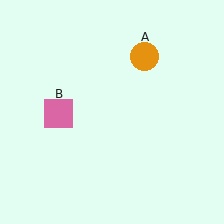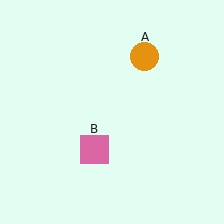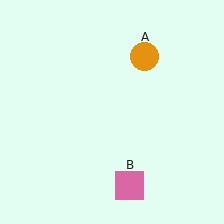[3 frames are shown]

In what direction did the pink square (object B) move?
The pink square (object B) moved down and to the right.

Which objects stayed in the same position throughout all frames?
Orange circle (object A) remained stationary.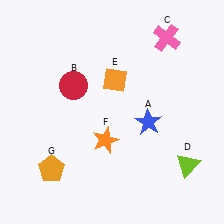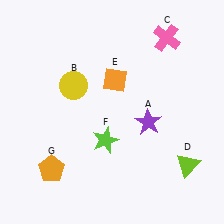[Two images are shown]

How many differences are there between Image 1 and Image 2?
There are 3 differences between the two images.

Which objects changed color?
A changed from blue to purple. B changed from red to yellow. F changed from orange to lime.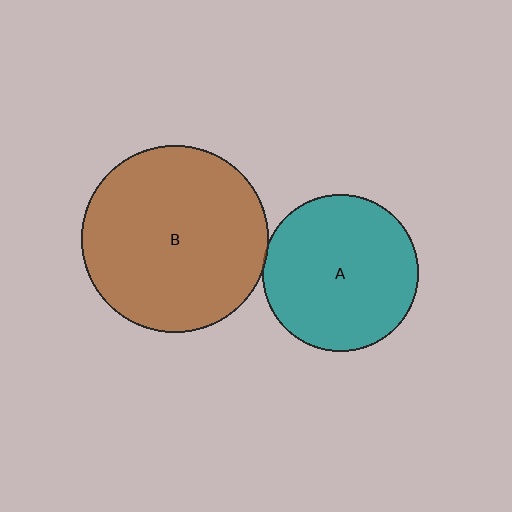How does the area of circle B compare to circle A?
Approximately 1.4 times.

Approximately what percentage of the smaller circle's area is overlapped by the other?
Approximately 5%.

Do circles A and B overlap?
Yes.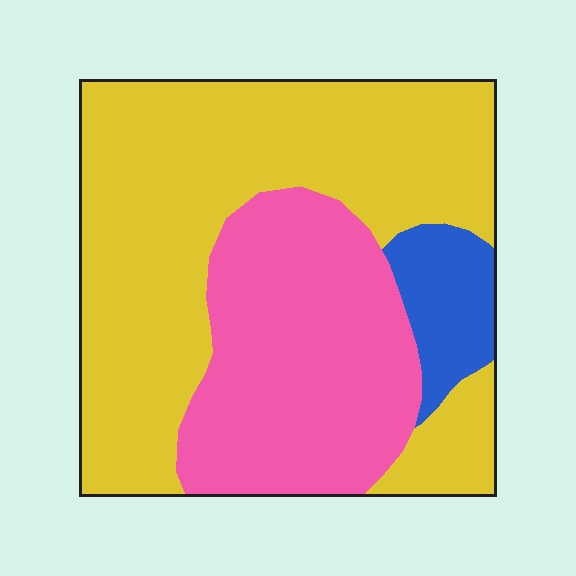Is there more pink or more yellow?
Yellow.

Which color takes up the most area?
Yellow, at roughly 60%.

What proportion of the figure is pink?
Pink takes up about one third (1/3) of the figure.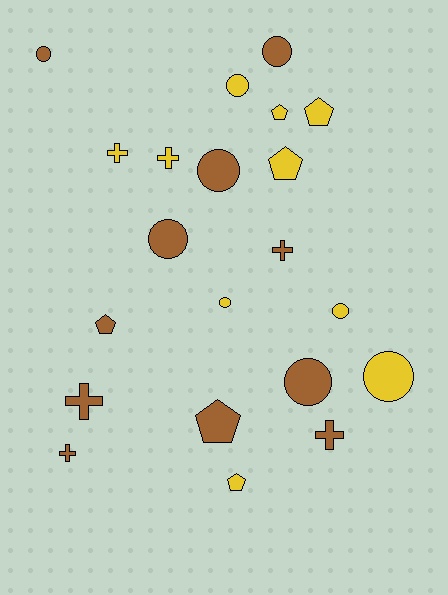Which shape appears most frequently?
Circle, with 9 objects.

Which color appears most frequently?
Brown, with 11 objects.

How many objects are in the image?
There are 21 objects.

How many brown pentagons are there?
There are 2 brown pentagons.